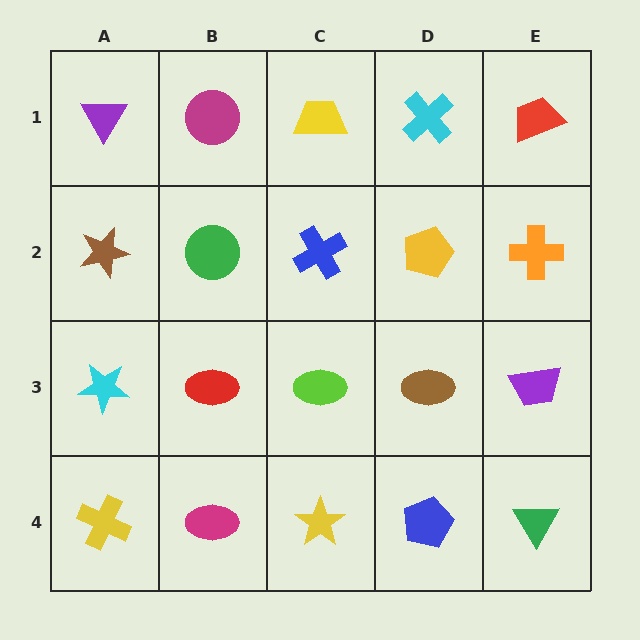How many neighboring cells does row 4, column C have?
3.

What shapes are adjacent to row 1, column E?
An orange cross (row 2, column E), a cyan cross (row 1, column D).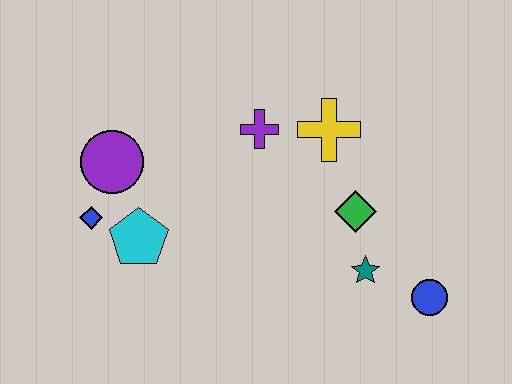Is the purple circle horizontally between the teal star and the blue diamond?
Yes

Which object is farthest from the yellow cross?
The blue diamond is farthest from the yellow cross.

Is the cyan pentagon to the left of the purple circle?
No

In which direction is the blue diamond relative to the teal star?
The blue diamond is to the left of the teal star.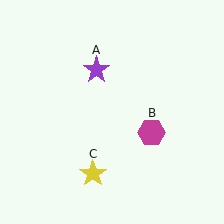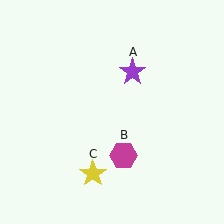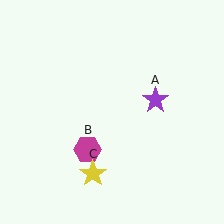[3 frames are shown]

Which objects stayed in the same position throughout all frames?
Yellow star (object C) remained stationary.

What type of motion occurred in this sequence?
The purple star (object A), magenta hexagon (object B) rotated clockwise around the center of the scene.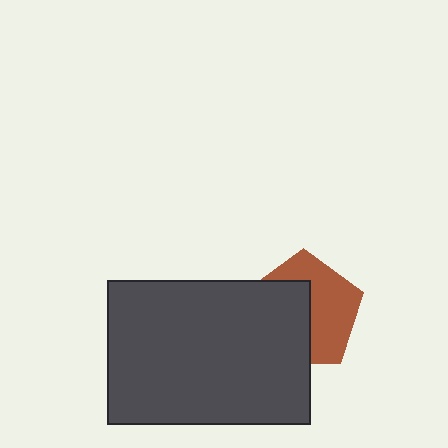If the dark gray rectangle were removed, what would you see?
You would see the complete brown pentagon.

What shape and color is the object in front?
The object in front is a dark gray rectangle.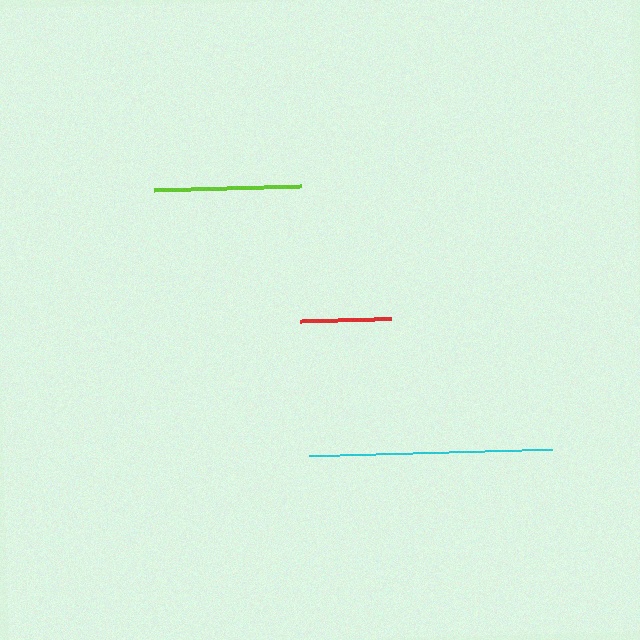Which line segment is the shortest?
The red line is the shortest at approximately 91 pixels.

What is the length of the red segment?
The red segment is approximately 91 pixels long.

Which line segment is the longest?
The cyan line is the longest at approximately 243 pixels.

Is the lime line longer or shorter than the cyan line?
The cyan line is longer than the lime line.